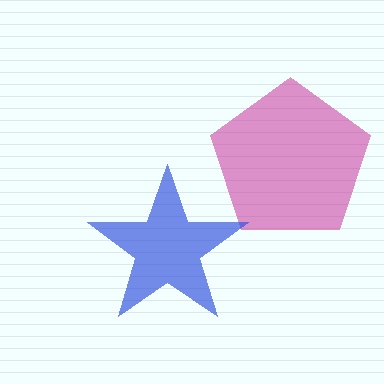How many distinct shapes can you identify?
There are 2 distinct shapes: a magenta pentagon, a blue star.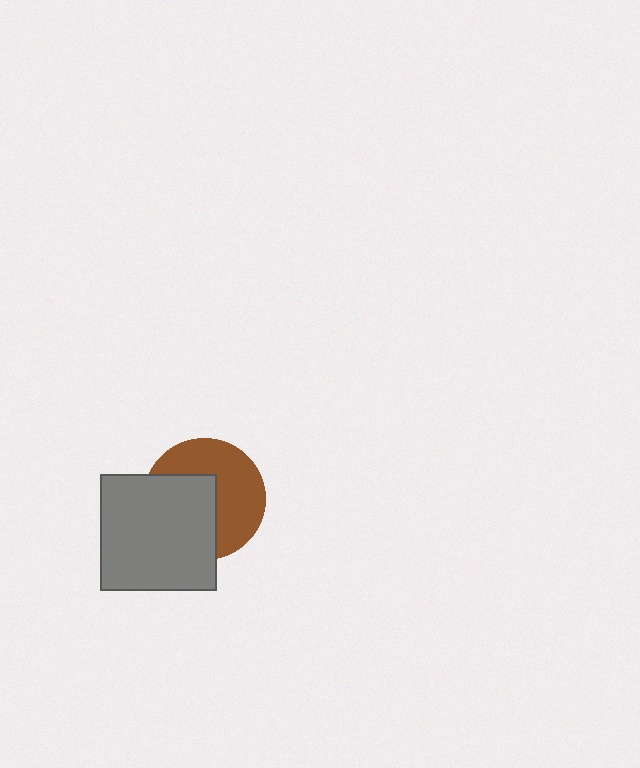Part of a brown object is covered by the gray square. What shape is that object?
It is a circle.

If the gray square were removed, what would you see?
You would see the complete brown circle.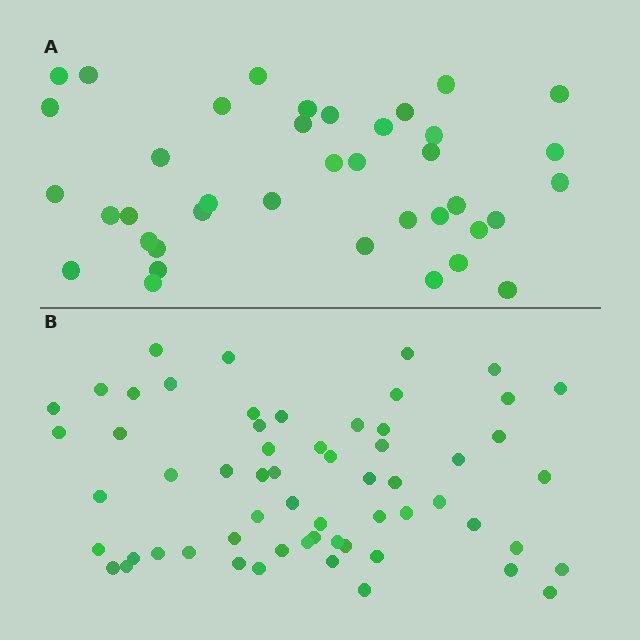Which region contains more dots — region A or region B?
Region B (the bottom region) has more dots.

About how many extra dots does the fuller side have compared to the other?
Region B has approximately 20 more dots than region A.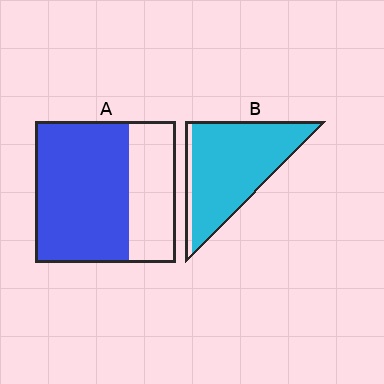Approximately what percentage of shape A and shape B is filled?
A is approximately 65% and B is approximately 90%.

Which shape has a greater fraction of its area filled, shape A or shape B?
Shape B.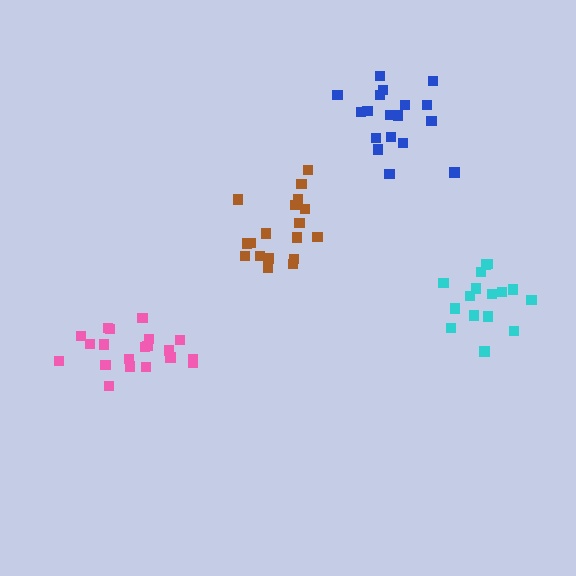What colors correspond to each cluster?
The clusters are colored: brown, pink, blue, cyan.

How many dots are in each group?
Group 1: 18 dots, Group 2: 20 dots, Group 3: 18 dots, Group 4: 16 dots (72 total).